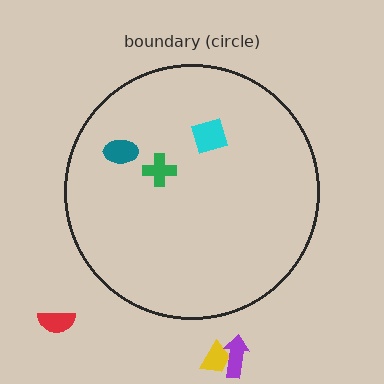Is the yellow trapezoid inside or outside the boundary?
Outside.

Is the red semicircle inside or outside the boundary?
Outside.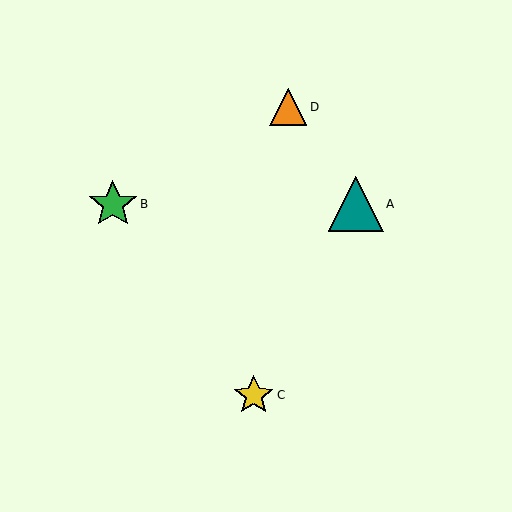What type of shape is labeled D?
Shape D is an orange triangle.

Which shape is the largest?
The teal triangle (labeled A) is the largest.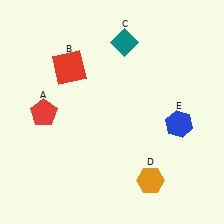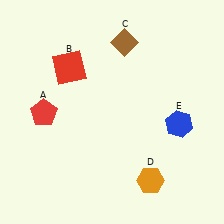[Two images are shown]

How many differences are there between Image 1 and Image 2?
There is 1 difference between the two images.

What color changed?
The diamond (C) changed from teal in Image 1 to brown in Image 2.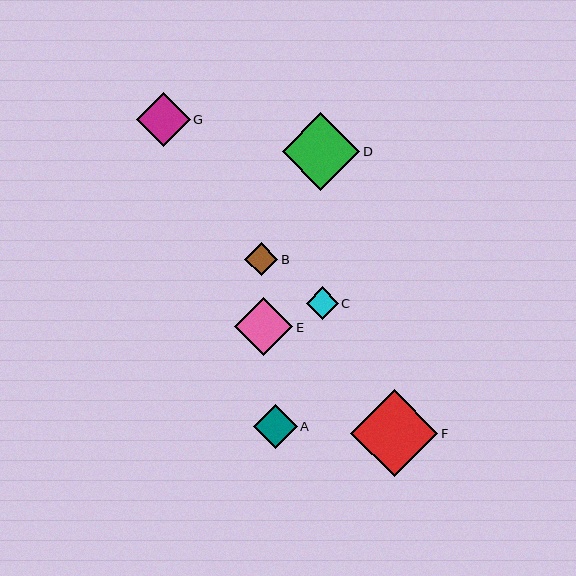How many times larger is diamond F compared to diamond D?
Diamond F is approximately 1.1 times the size of diamond D.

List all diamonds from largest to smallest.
From largest to smallest: F, D, E, G, A, B, C.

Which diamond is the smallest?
Diamond C is the smallest with a size of approximately 32 pixels.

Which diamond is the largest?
Diamond F is the largest with a size of approximately 87 pixels.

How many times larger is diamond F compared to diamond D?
Diamond F is approximately 1.1 times the size of diamond D.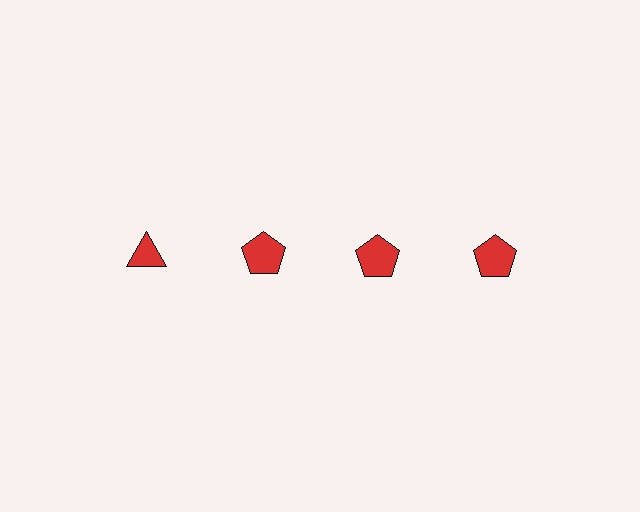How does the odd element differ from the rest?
It has a different shape: triangle instead of pentagon.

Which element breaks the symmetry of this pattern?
The red triangle in the top row, leftmost column breaks the symmetry. All other shapes are red pentagons.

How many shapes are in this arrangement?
There are 4 shapes arranged in a grid pattern.